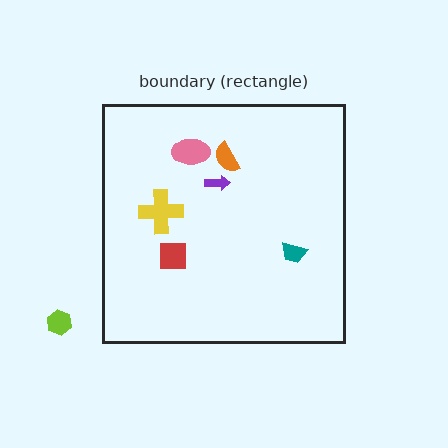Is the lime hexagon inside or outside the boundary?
Outside.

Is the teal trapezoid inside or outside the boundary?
Inside.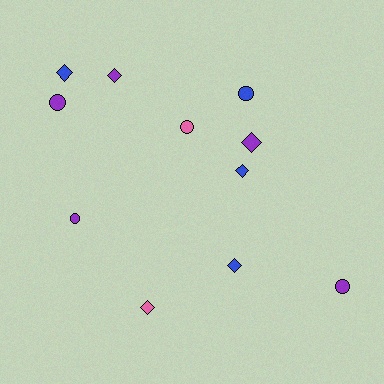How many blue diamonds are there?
There are 3 blue diamonds.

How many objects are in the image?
There are 11 objects.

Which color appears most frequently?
Purple, with 5 objects.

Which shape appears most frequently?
Diamond, with 6 objects.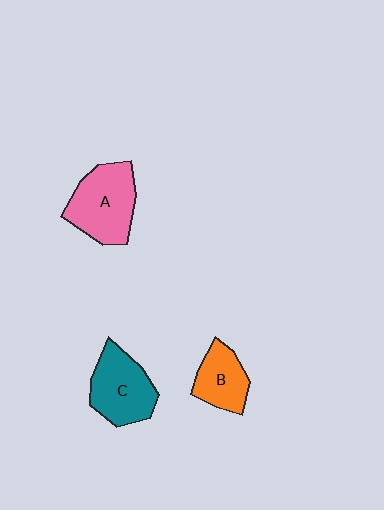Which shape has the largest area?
Shape A (pink).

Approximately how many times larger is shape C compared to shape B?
Approximately 1.4 times.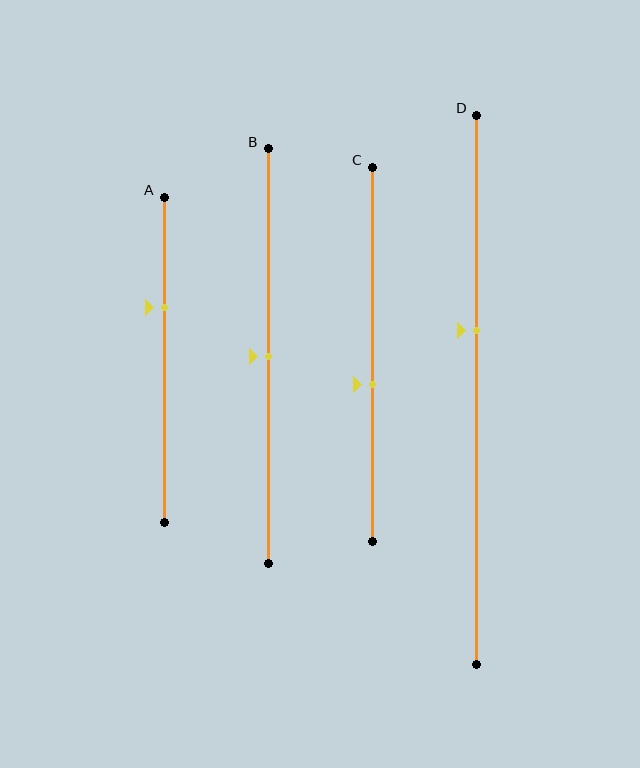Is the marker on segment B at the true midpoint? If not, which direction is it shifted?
Yes, the marker on segment B is at the true midpoint.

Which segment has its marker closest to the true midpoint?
Segment B has its marker closest to the true midpoint.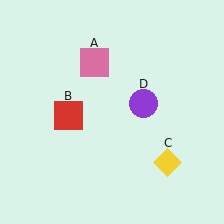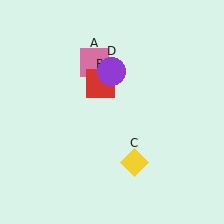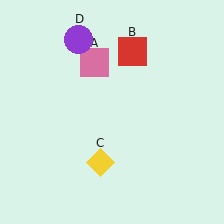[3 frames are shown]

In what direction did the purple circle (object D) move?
The purple circle (object D) moved up and to the left.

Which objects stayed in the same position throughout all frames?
Pink square (object A) remained stationary.